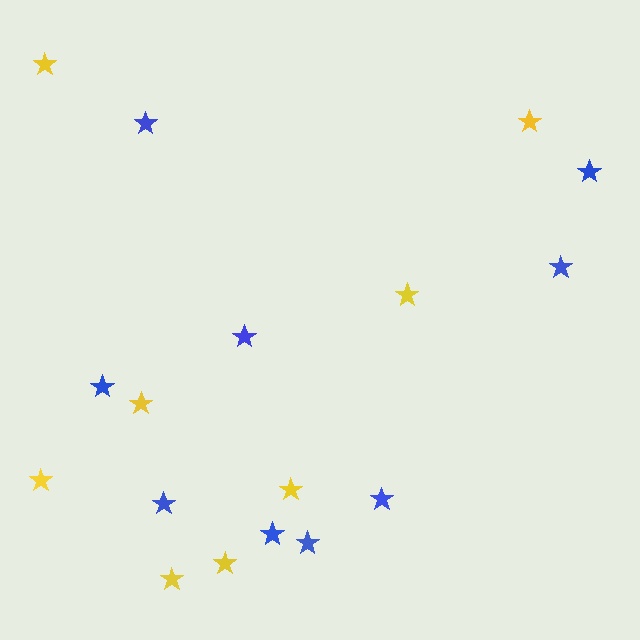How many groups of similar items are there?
There are 2 groups: one group of blue stars (9) and one group of yellow stars (8).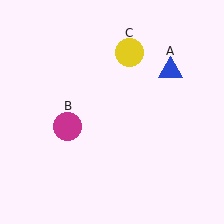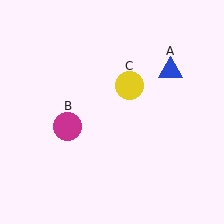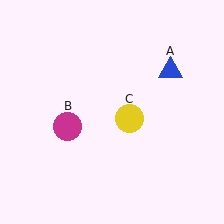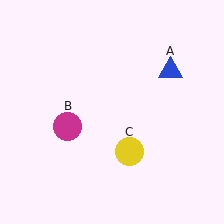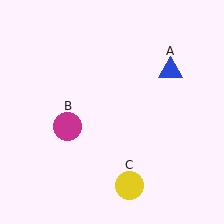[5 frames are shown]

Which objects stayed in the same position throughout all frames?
Blue triangle (object A) and magenta circle (object B) remained stationary.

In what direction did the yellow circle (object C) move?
The yellow circle (object C) moved down.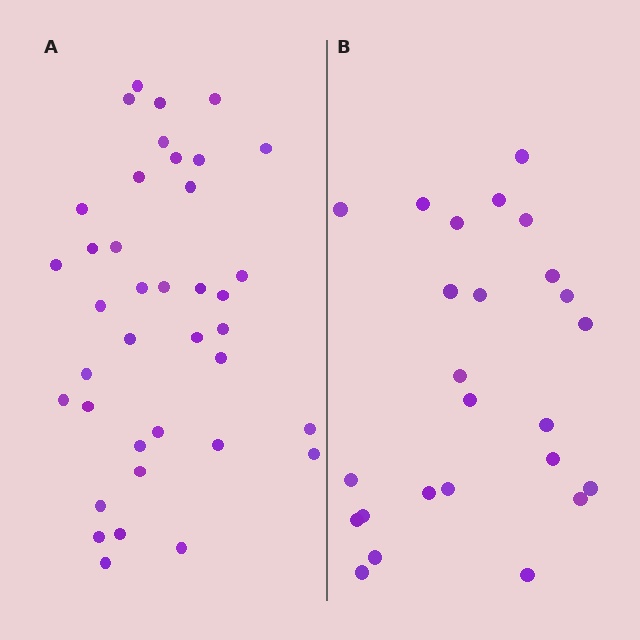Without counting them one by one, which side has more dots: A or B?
Region A (the left region) has more dots.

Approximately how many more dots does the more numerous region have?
Region A has approximately 15 more dots than region B.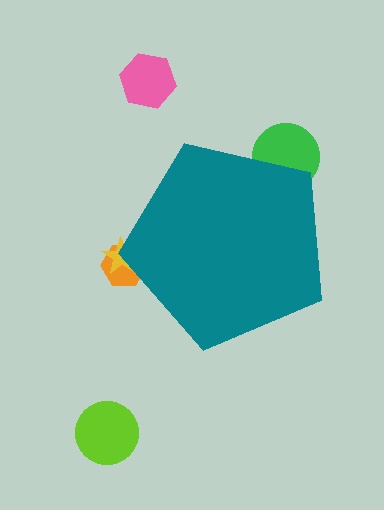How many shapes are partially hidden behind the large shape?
3 shapes are partially hidden.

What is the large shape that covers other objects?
A teal pentagon.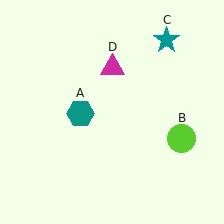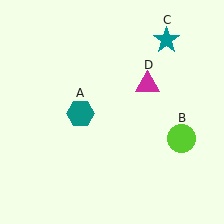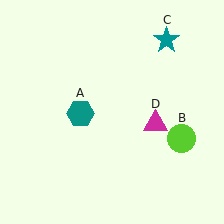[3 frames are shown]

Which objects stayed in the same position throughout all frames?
Teal hexagon (object A) and lime circle (object B) and teal star (object C) remained stationary.